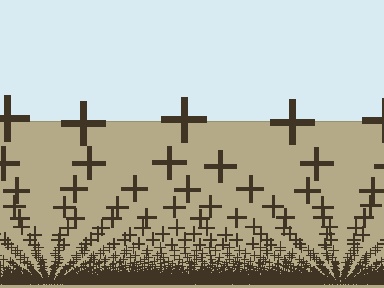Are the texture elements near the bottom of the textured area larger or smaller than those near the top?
Smaller. The gradient is inverted — elements near the bottom are smaller and denser.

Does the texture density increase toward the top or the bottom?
Density increases toward the bottom.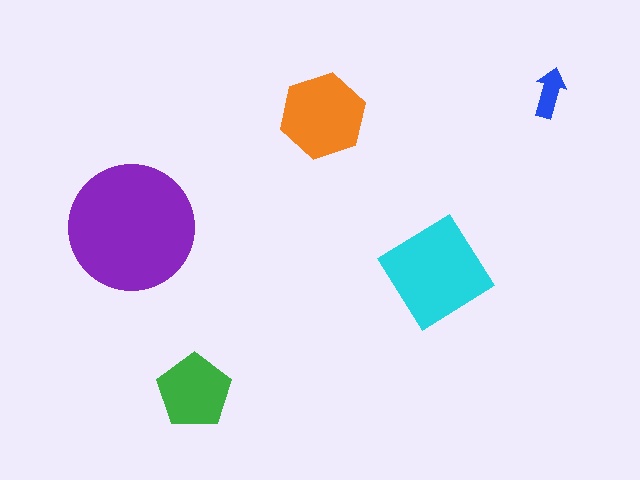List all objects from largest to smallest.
The purple circle, the cyan diamond, the orange hexagon, the green pentagon, the blue arrow.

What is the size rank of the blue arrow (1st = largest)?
5th.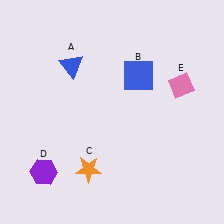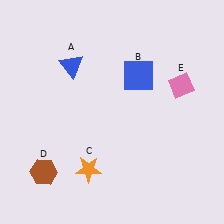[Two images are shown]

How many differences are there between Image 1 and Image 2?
There is 1 difference between the two images.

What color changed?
The hexagon (D) changed from purple in Image 1 to brown in Image 2.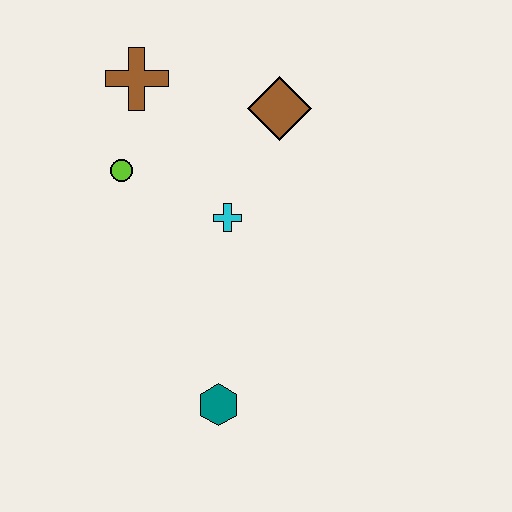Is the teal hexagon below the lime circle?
Yes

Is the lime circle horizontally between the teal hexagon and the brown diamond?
No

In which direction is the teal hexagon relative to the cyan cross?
The teal hexagon is below the cyan cross.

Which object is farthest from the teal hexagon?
The brown cross is farthest from the teal hexagon.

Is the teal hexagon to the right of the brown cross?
Yes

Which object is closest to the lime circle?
The brown cross is closest to the lime circle.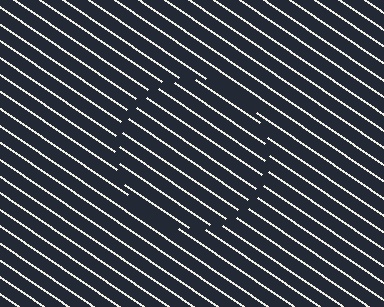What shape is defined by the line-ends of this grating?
An illusory circle. The interior of the shape contains the same grating, shifted by half a period — the contour is defined by the phase discontinuity where line-ends from the inner and outer gratings abut.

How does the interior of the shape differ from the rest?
The interior of the shape contains the same grating, shifted by half a period — the contour is defined by the phase discontinuity where line-ends from the inner and outer gratings abut.